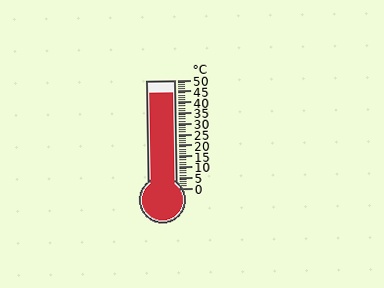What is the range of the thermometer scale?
The thermometer scale ranges from 0°C to 50°C.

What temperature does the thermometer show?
The thermometer shows approximately 44°C.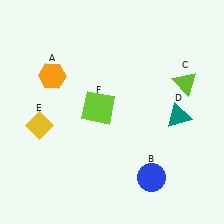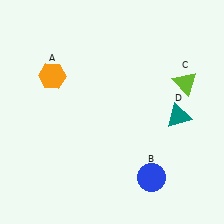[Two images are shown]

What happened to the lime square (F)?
The lime square (F) was removed in Image 2. It was in the top-left area of Image 1.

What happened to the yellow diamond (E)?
The yellow diamond (E) was removed in Image 2. It was in the bottom-left area of Image 1.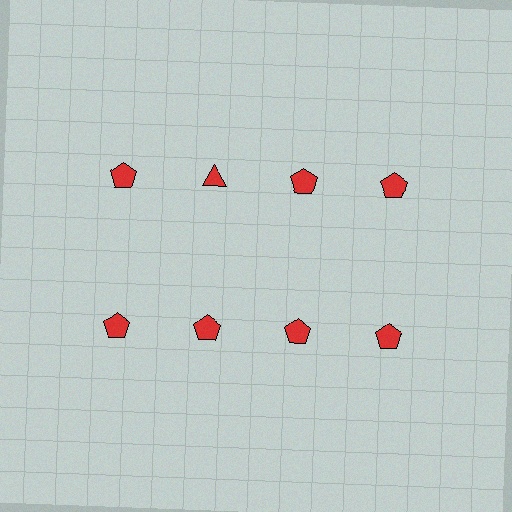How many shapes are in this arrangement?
There are 8 shapes arranged in a grid pattern.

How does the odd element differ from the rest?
It has a different shape: triangle instead of pentagon.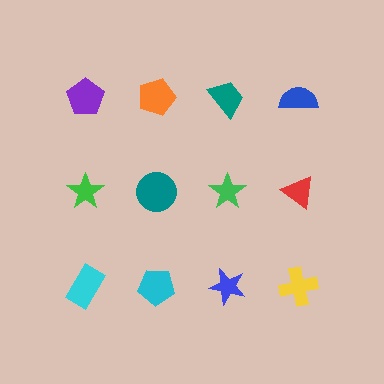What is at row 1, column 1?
A purple pentagon.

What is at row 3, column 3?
A blue star.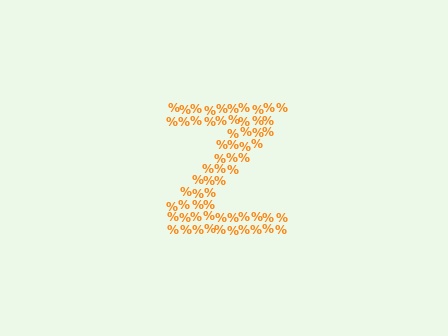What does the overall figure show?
The overall figure shows the letter Z.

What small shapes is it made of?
It is made of small percent signs.